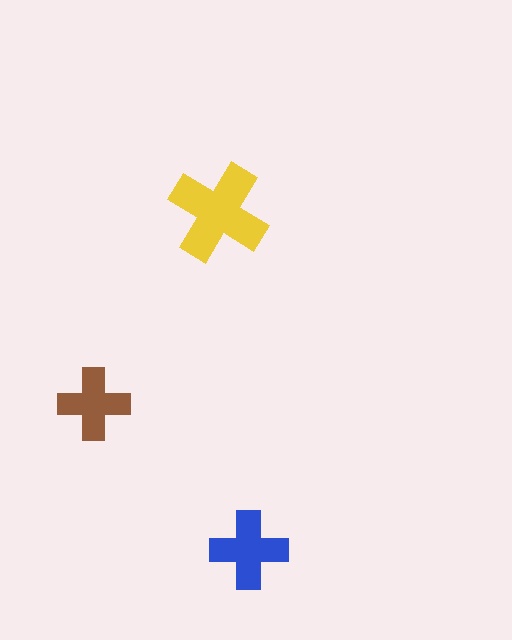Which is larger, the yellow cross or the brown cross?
The yellow one.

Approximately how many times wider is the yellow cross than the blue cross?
About 1.5 times wider.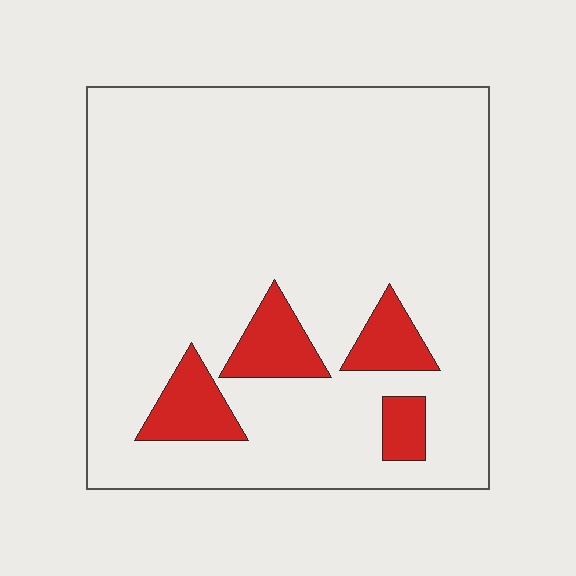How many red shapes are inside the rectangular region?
4.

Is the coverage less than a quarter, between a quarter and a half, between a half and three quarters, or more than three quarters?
Less than a quarter.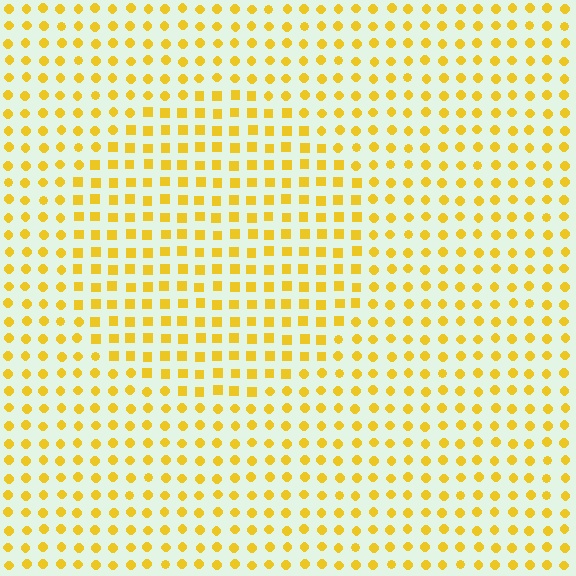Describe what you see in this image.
The image is filled with small yellow elements arranged in a uniform grid. A circle-shaped region contains squares, while the surrounding area contains circles. The boundary is defined purely by the change in element shape.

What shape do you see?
I see a circle.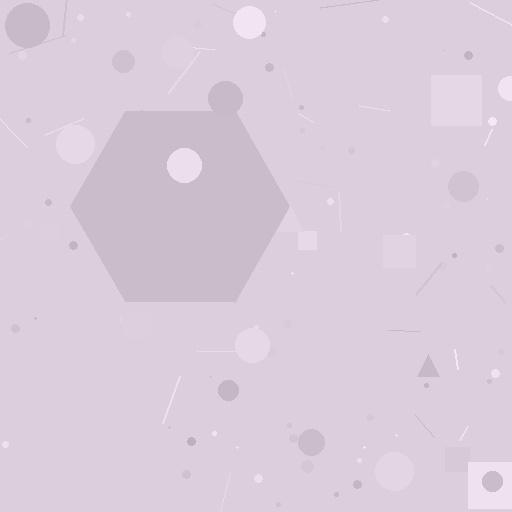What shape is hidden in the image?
A hexagon is hidden in the image.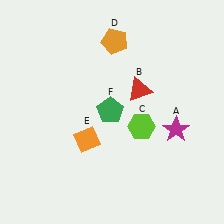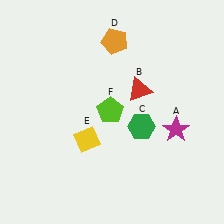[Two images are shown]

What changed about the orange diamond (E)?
In Image 1, E is orange. In Image 2, it changed to yellow.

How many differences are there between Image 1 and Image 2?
There are 3 differences between the two images.